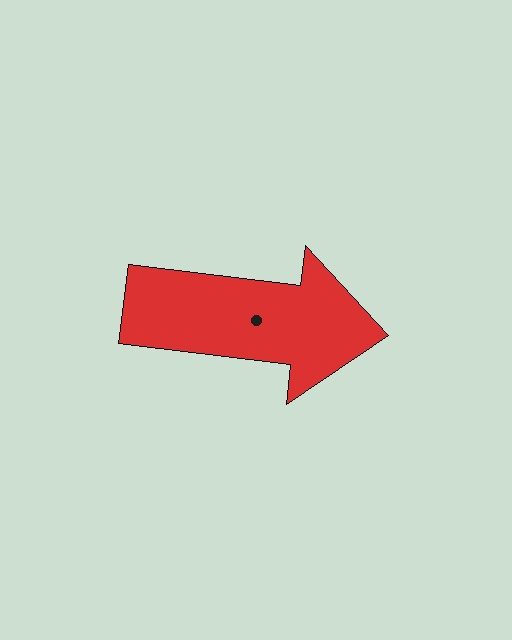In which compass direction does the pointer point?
East.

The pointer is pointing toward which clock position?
Roughly 3 o'clock.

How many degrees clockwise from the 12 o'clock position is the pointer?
Approximately 97 degrees.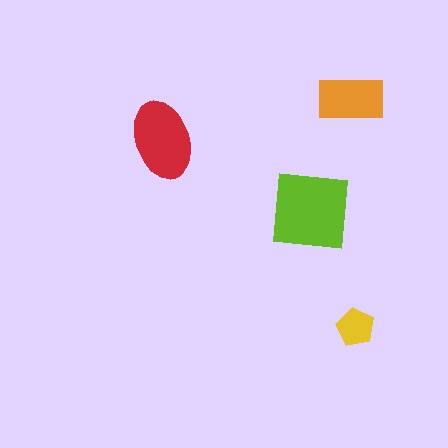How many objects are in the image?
There are 4 objects in the image.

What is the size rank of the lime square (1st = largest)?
1st.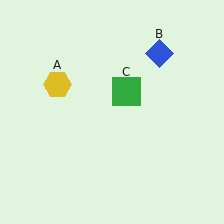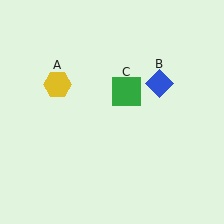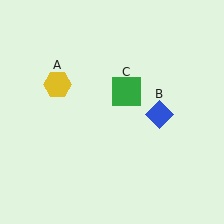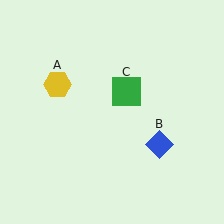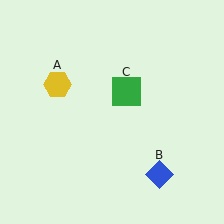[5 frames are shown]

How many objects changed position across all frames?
1 object changed position: blue diamond (object B).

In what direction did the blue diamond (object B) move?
The blue diamond (object B) moved down.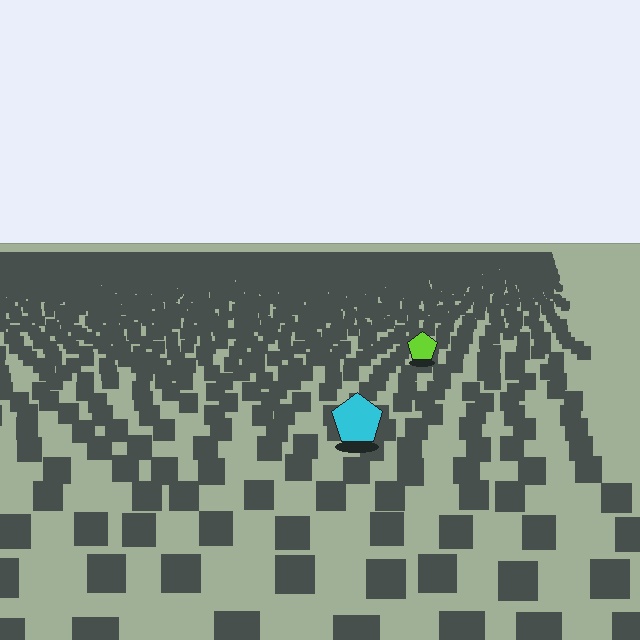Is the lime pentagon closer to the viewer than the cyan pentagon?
No. The cyan pentagon is closer — you can tell from the texture gradient: the ground texture is coarser near it.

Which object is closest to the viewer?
The cyan pentagon is closest. The texture marks near it are larger and more spread out.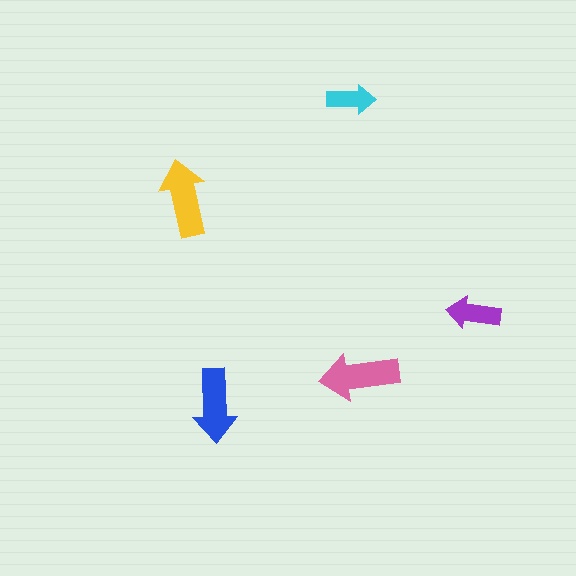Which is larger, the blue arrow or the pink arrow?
The pink one.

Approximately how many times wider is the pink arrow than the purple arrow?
About 1.5 times wider.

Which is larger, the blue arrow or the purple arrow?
The blue one.